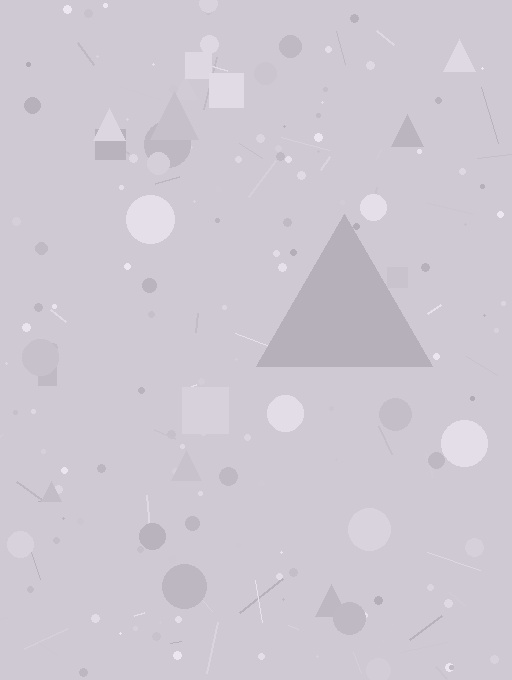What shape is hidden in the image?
A triangle is hidden in the image.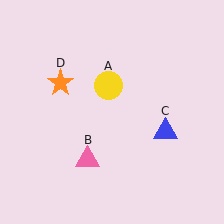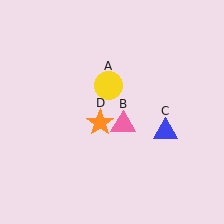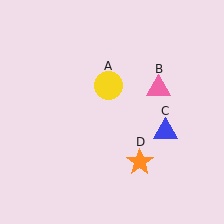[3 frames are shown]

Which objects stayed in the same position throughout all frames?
Yellow circle (object A) and blue triangle (object C) remained stationary.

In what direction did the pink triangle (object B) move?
The pink triangle (object B) moved up and to the right.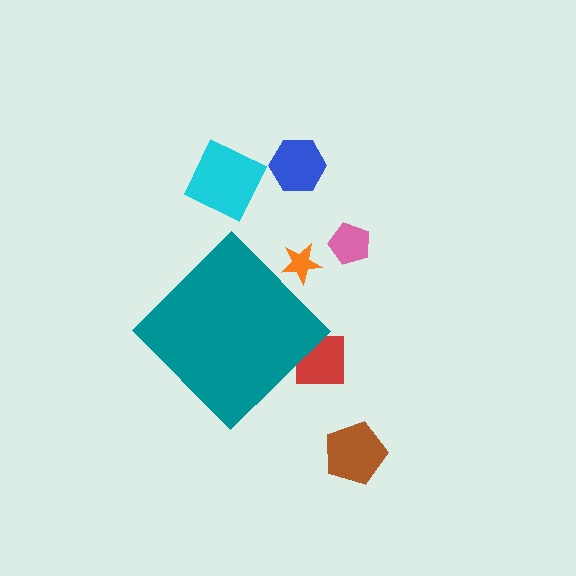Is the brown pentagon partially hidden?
No, the brown pentagon is fully visible.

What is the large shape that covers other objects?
A teal diamond.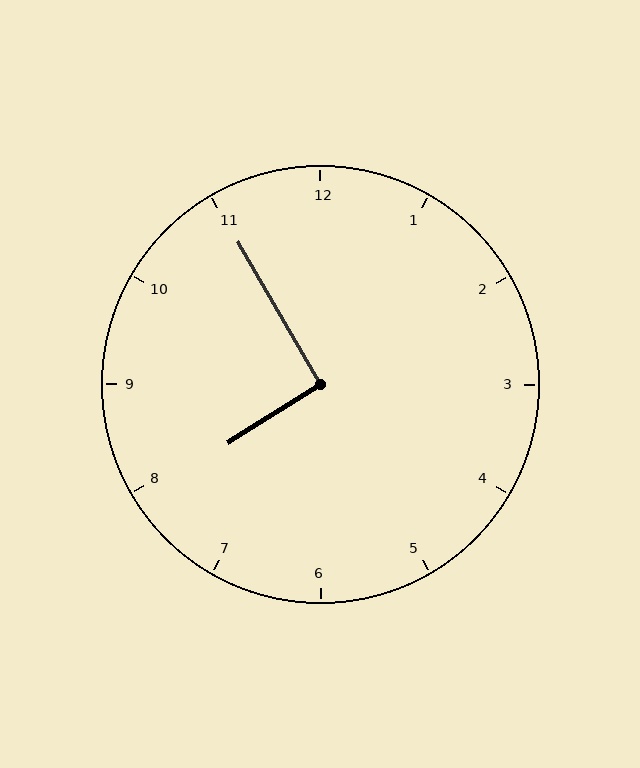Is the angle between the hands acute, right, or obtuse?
It is right.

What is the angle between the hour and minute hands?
Approximately 92 degrees.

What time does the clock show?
7:55.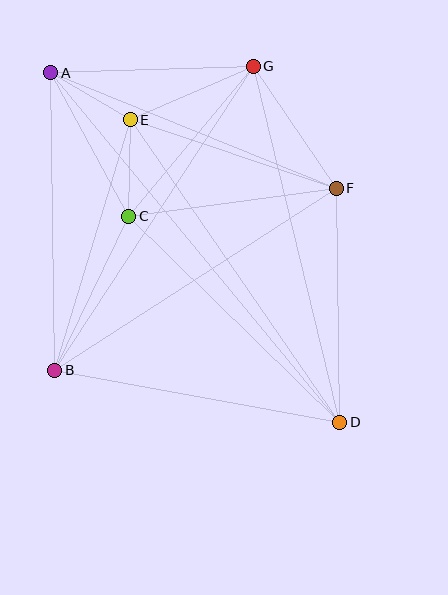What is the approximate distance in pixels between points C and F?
The distance between C and F is approximately 210 pixels.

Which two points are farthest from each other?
Points A and D are farthest from each other.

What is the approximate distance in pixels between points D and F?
The distance between D and F is approximately 234 pixels.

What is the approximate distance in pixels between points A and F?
The distance between A and F is approximately 308 pixels.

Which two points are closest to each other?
Points A and E are closest to each other.